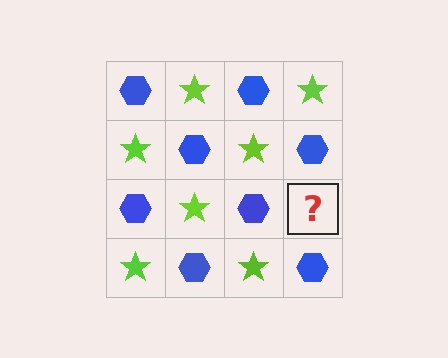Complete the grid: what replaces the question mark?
The question mark should be replaced with a lime star.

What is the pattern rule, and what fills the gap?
The rule is that it alternates blue hexagon and lime star in a checkerboard pattern. The gap should be filled with a lime star.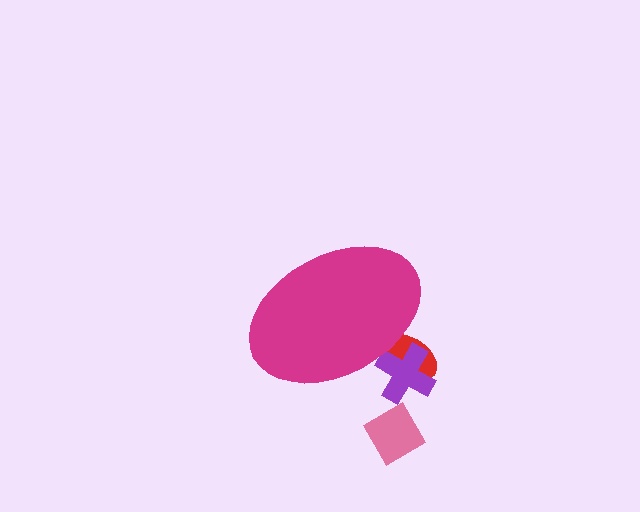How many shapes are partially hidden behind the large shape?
2 shapes are partially hidden.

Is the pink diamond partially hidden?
No, the pink diamond is fully visible.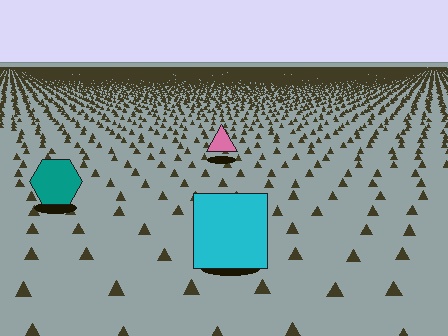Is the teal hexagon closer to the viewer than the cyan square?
No. The cyan square is closer — you can tell from the texture gradient: the ground texture is coarser near it.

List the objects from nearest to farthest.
From nearest to farthest: the cyan square, the teal hexagon, the pink triangle.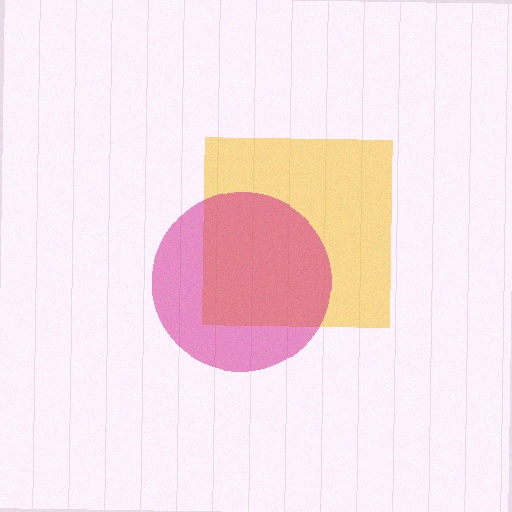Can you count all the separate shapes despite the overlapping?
Yes, there are 2 separate shapes.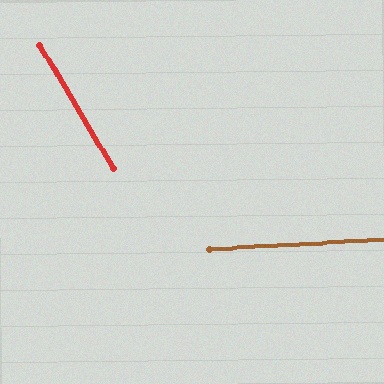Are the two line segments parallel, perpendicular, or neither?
Neither parallel nor perpendicular — they differ by about 62°.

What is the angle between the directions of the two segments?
Approximately 62 degrees.